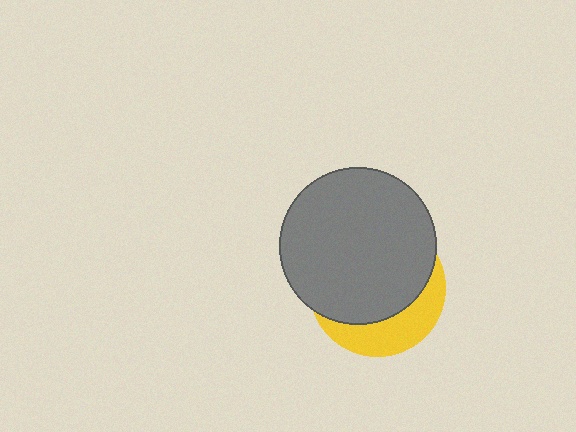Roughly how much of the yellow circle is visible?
A small part of it is visible (roughly 30%).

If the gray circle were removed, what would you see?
You would see the complete yellow circle.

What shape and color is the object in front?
The object in front is a gray circle.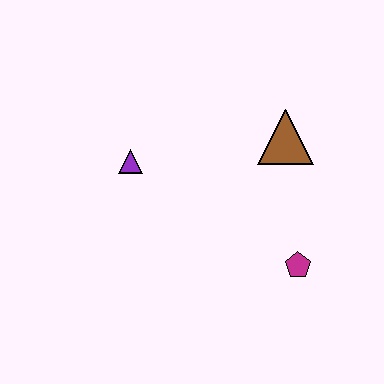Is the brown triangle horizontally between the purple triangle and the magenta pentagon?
Yes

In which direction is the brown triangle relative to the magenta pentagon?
The brown triangle is above the magenta pentagon.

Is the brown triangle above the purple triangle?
Yes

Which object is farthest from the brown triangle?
The purple triangle is farthest from the brown triangle.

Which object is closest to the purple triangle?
The brown triangle is closest to the purple triangle.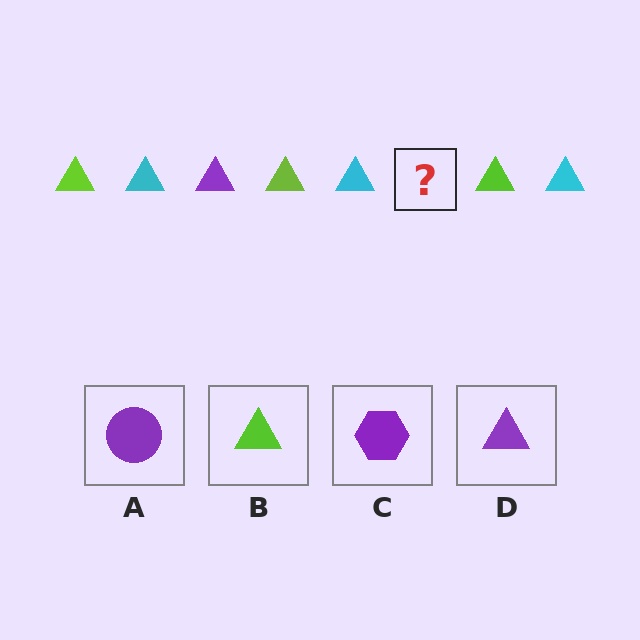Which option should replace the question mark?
Option D.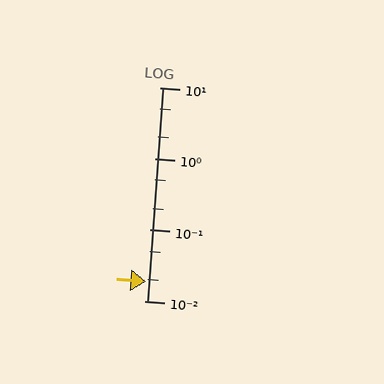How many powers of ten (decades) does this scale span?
The scale spans 3 decades, from 0.01 to 10.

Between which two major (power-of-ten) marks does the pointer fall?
The pointer is between 0.01 and 0.1.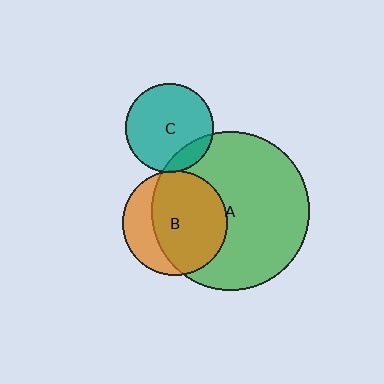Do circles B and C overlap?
Yes.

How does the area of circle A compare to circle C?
Approximately 3.2 times.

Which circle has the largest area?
Circle A (green).